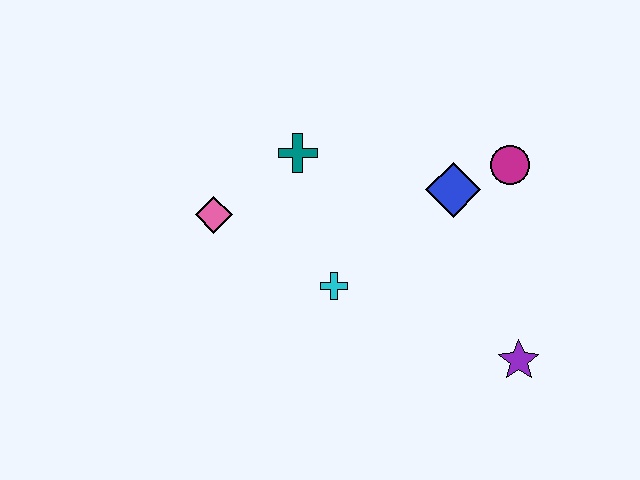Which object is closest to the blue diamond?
The magenta circle is closest to the blue diamond.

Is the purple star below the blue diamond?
Yes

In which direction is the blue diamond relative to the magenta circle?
The blue diamond is to the left of the magenta circle.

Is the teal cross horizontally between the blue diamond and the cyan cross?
No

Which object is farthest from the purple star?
The pink diamond is farthest from the purple star.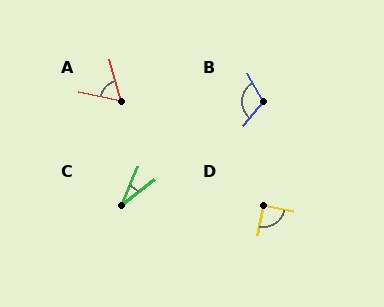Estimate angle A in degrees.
Approximately 62 degrees.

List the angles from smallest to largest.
C (30°), A (62°), D (90°), B (112°).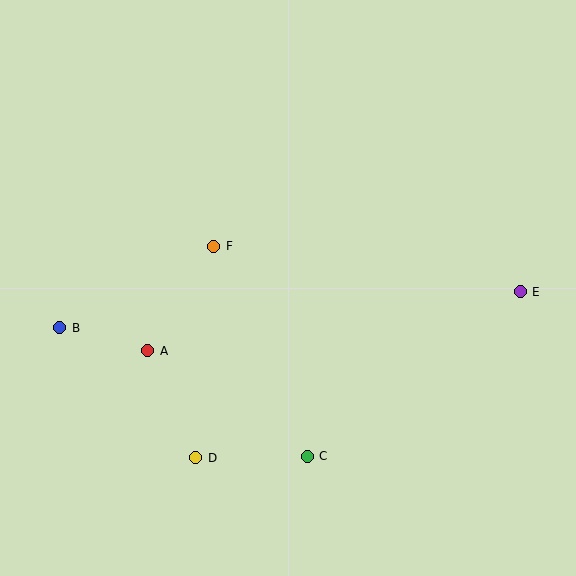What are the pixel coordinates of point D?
Point D is at (196, 458).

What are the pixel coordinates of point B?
Point B is at (60, 328).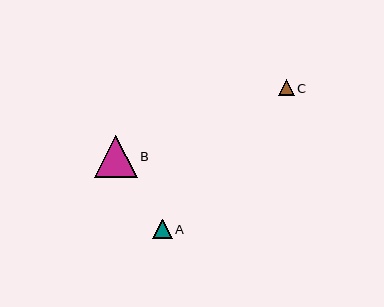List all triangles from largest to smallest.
From largest to smallest: B, A, C.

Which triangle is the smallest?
Triangle C is the smallest with a size of approximately 16 pixels.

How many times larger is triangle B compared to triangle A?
Triangle B is approximately 2.2 times the size of triangle A.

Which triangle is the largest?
Triangle B is the largest with a size of approximately 43 pixels.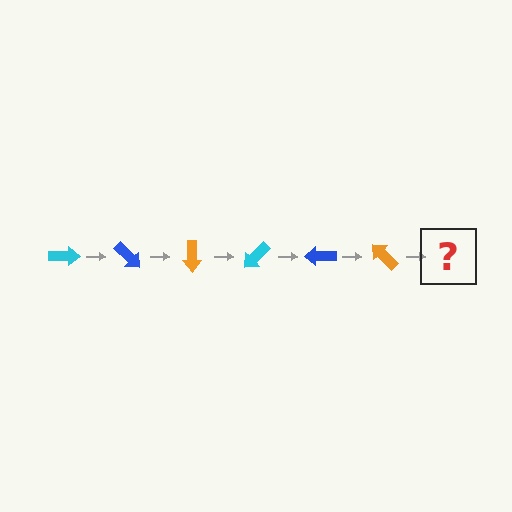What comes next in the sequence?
The next element should be a cyan arrow, rotated 270 degrees from the start.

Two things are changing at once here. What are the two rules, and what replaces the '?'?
The two rules are that it rotates 45 degrees each step and the color cycles through cyan, blue, and orange. The '?' should be a cyan arrow, rotated 270 degrees from the start.